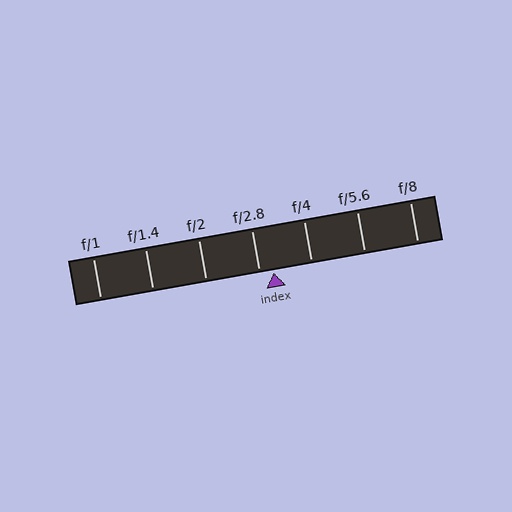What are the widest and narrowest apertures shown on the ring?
The widest aperture shown is f/1 and the narrowest is f/8.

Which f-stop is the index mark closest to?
The index mark is closest to f/2.8.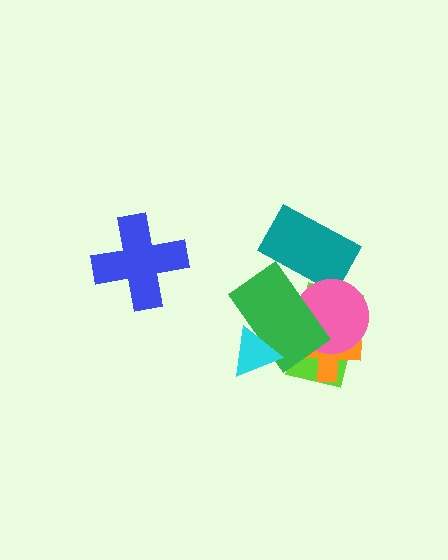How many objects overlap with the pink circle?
4 objects overlap with the pink circle.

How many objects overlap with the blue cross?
0 objects overlap with the blue cross.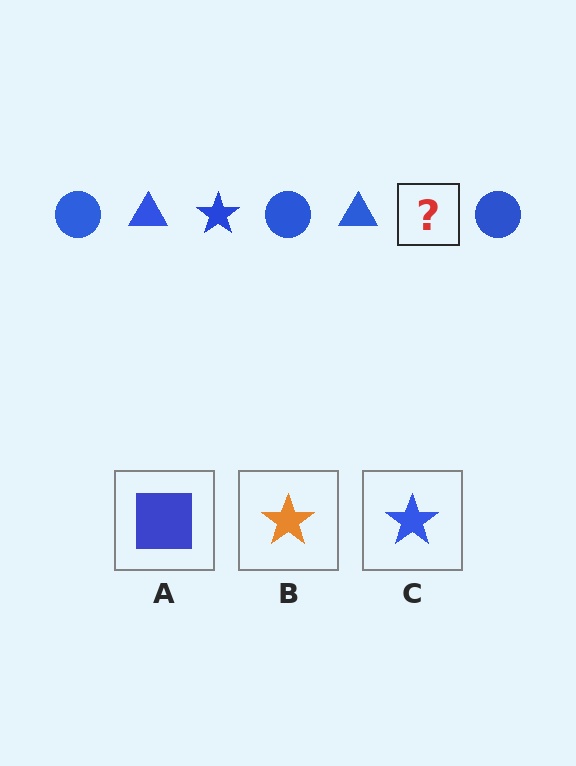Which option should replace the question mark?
Option C.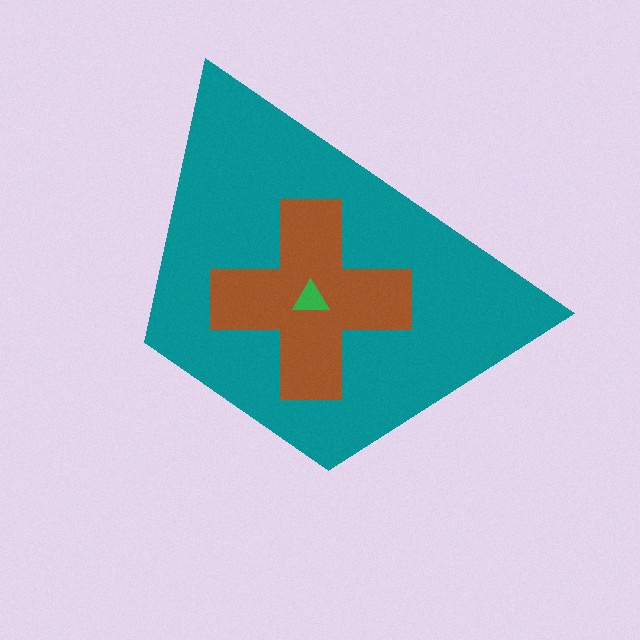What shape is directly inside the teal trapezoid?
The brown cross.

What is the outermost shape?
The teal trapezoid.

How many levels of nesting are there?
3.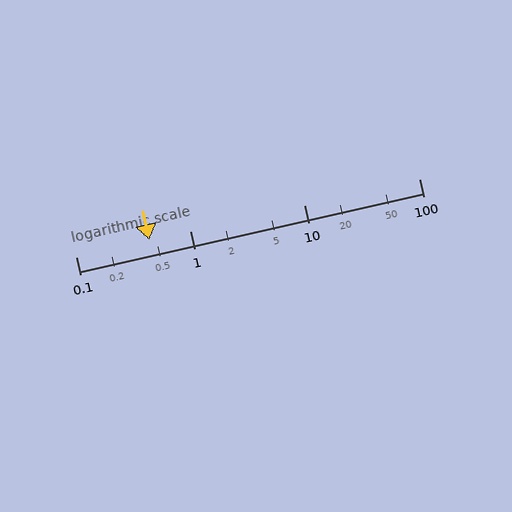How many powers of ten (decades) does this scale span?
The scale spans 3 decades, from 0.1 to 100.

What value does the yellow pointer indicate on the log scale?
The pointer indicates approximately 0.44.